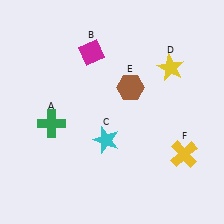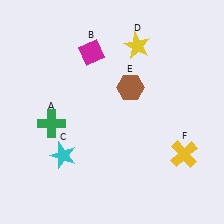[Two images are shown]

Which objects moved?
The objects that moved are: the cyan star (C), the yellow star (D).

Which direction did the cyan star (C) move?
The cyan star (C) moved left.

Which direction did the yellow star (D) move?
The yellow star (D) moved left.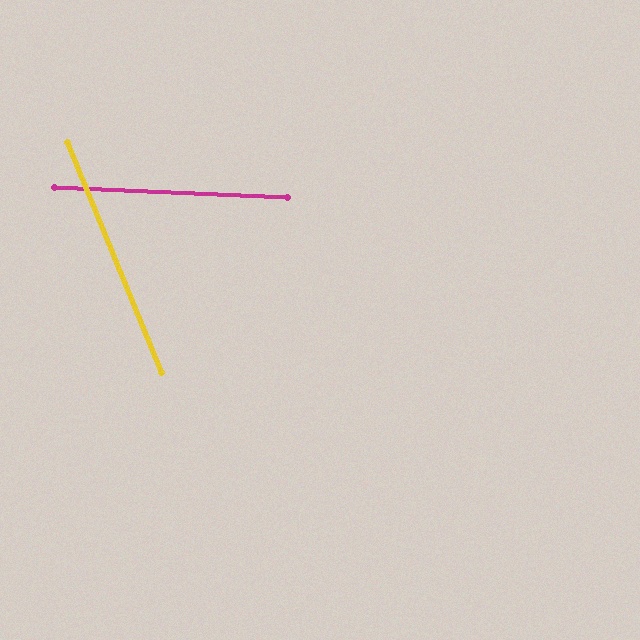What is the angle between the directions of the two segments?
Approximately 65 degrees.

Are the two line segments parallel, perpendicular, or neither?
Neither parallel nor perpendicular — they differ by about 65°.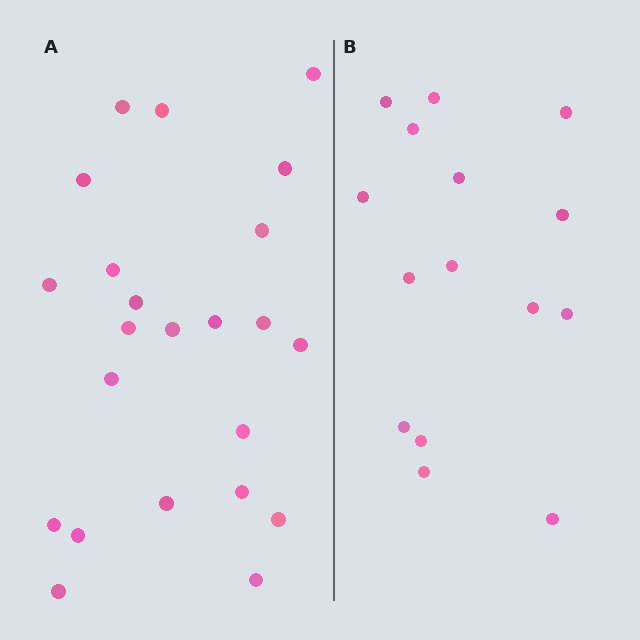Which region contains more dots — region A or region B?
Region A (the left region) has more dots.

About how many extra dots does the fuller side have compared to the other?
Region A has roughly 8 or so more dots than region B.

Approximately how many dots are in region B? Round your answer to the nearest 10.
About 20 dots. (The exact count is 15, which rounds to 20.)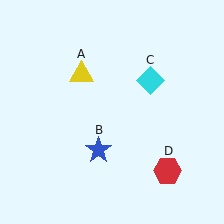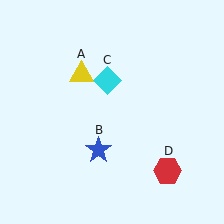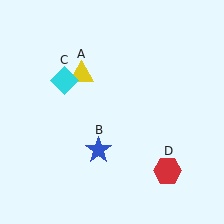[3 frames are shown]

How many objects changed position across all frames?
1 object changed position: cyan diamond (object C).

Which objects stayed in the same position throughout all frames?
Yellow triangle (object A) and blue star (object B) and red hexagon (object D) remained stationary.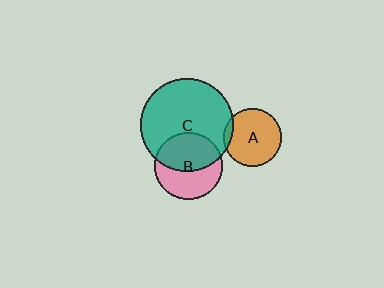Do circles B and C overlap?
Yes.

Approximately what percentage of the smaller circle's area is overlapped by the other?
Approximately 50%.